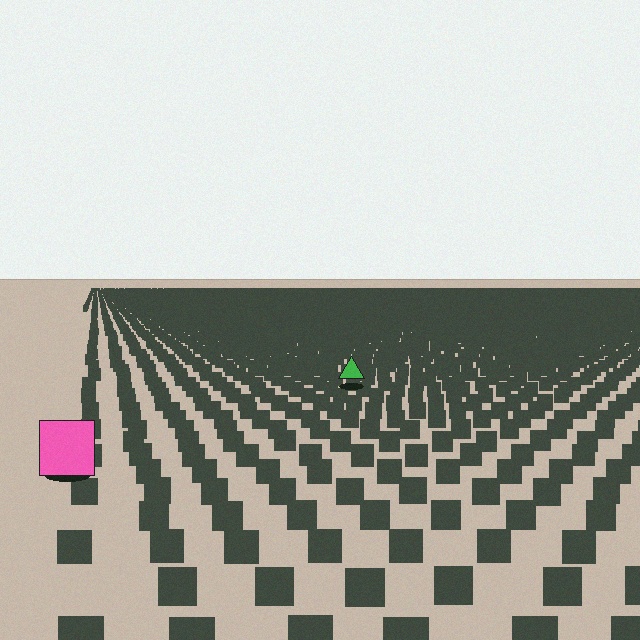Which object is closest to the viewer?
The pink square is closest. The texture marks near it are larger and more spread out.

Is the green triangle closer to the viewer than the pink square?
No. The pink square is closer — you can tell from the texture gradient: the ground texture is coarser near it.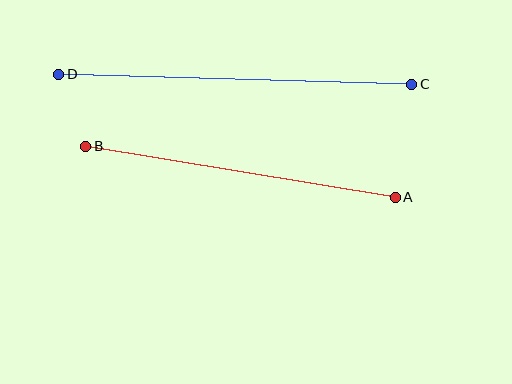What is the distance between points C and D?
The distance is approximately 353 pixels.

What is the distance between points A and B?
The distance is approximately 314 pixels.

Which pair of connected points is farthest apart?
Points C and D are farthest apart.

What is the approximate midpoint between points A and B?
The midpoint is at approximately (241, 172) pixels.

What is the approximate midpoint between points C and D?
The midpoint is at approximately (235, 79) pixels.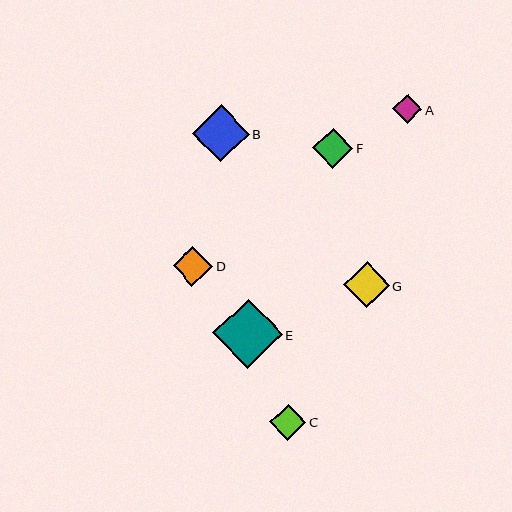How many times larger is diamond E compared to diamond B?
Diamond E is approximately 1.2 times the size of diamond B.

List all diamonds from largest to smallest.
From largest to smallest: E, B, G, F, D, C, A.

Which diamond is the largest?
Diamond E is the largest with a size of approximately 69 pixels.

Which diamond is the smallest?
Diamond A is the smallest with a size of approximately 29 pixels.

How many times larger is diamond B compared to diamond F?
Diamond B is approximately 1.4 times the size of diamond F.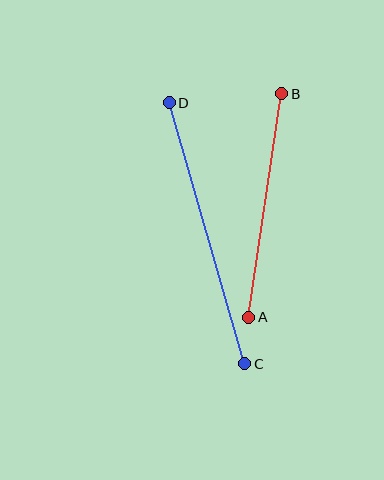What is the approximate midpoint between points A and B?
The midpoint is at approximately (265, 205) pixels.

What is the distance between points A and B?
The distance is approximately 226 pixels.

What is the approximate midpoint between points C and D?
The midpoint is at approximately (207, 233) pixels.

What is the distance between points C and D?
The distance is approximately 272 pixels.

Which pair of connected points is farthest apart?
Points C and D are farthest apart.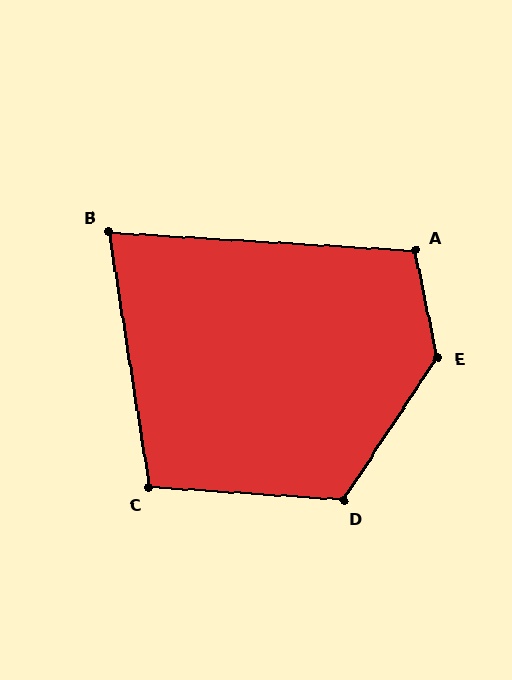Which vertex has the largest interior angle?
E, at approximately 135 degrees.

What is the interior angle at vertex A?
Approximately 105 degrees (obtuse).